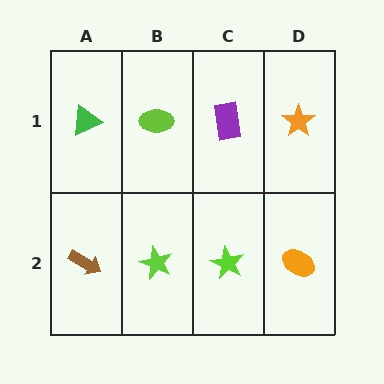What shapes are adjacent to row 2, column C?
A purple rectangle (row 1, column C), a lime star (row 2, column B), an orange ellipse (row 2, column D).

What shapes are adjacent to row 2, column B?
A lime ellipse (row 1, column B), a brown arrow (row 2, column A), a lime star (row 2, column C).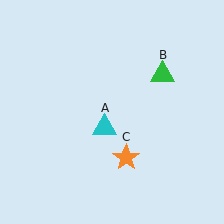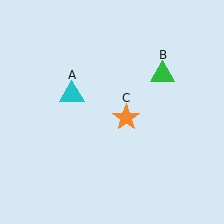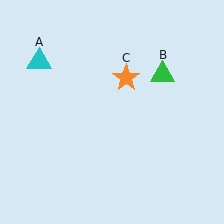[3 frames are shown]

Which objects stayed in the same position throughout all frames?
Green triangle (object B) remained stationary.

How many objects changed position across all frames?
2 objects changed position: cyan triangle (object A), orange star (object C).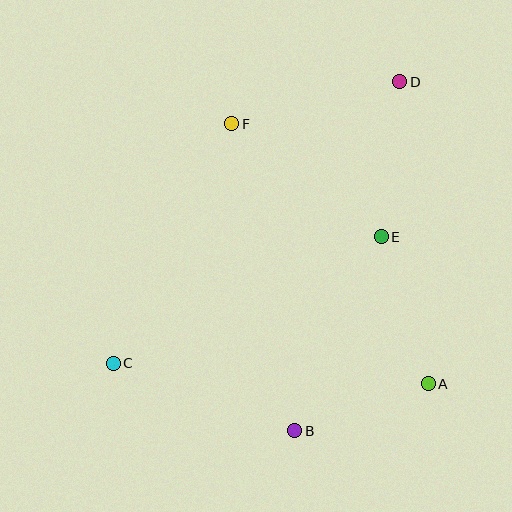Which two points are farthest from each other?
Points C and D are farthest from each other.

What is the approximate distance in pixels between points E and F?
The distance between E and F is approximately 187 pixels.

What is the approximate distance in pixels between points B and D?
The distance between B and D is approximately 364 pixels.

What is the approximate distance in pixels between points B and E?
The distance between B and E is approximately 213 pixels.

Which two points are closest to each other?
Points A and B are closest to each other.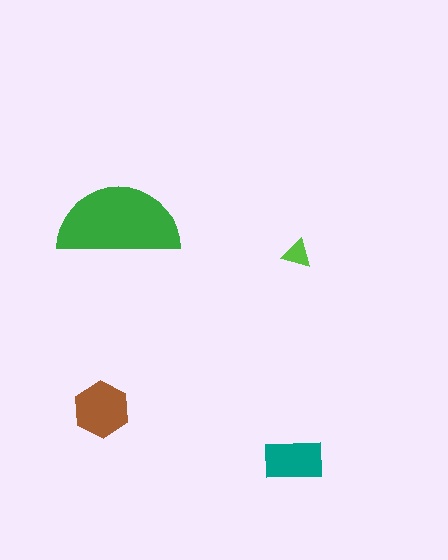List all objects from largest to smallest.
The green semicircle, the brown hexagon, the teal rectangle, the lime triangle.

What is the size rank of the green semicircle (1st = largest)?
1st.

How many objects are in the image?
There are 4 objects in the image.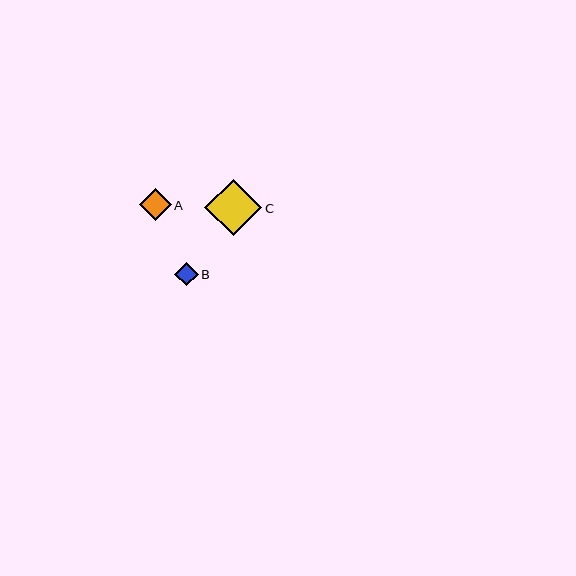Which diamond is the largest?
Diamond C is the largest with a size of approximately 57 pixels.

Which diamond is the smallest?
Diamond B is the smallest with a size of approximately 23 pixels.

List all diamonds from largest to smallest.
From largest to smallest: C, A, B.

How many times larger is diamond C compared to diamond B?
Diamond C is approximately 2.4 times the size of diamond B.